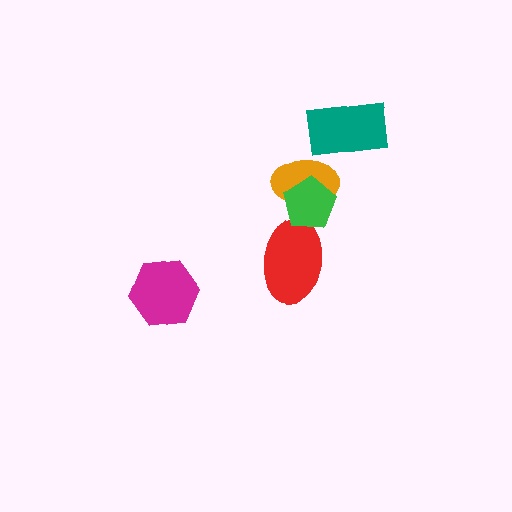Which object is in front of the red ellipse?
The green pentagon is in front of the red ellipse.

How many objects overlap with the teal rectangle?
0 objects overlap with the teal rectangle.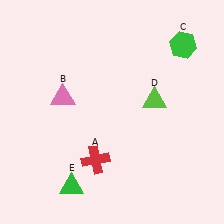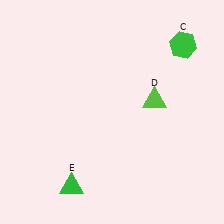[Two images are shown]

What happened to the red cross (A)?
The red cross (A) was removed in Image 2. It was in the bottom-left area of Image 1.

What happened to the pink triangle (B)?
The pink triangle (B) was removed in Image 2. It was in the top-left area of Image 1.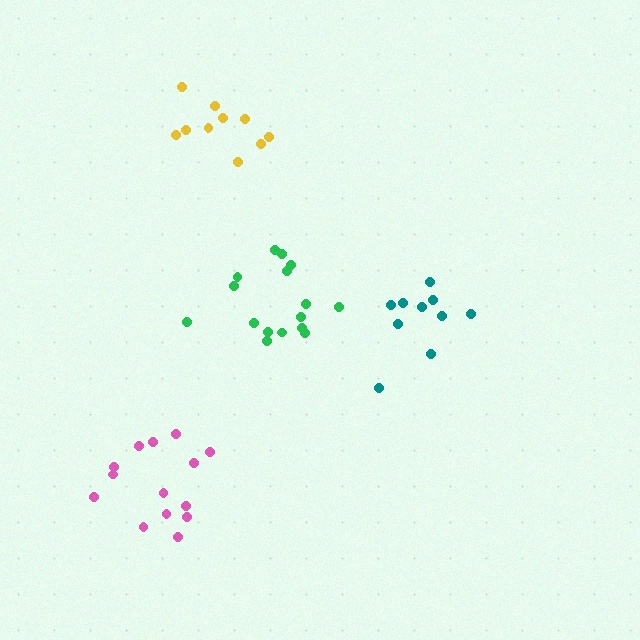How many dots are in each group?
Group 1: 10 dots, Group 2: 14 dots, Group 3: 16 dots, Group 4: 10 dots (50 total).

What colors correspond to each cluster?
The clusters are colored: teal, pink, green, yellow.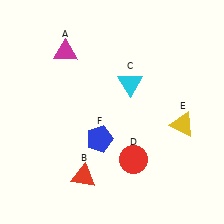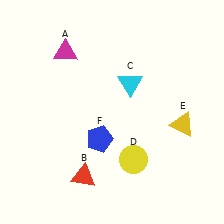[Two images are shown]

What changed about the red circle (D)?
In Image 1, D is red. In Image 2, it changed to yellow.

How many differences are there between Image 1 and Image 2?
There is 1 difference between the two images.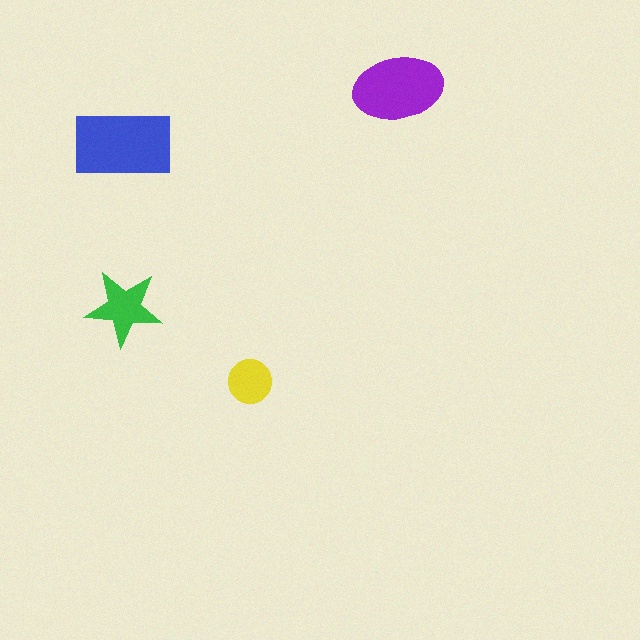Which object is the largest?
The blue rectangle.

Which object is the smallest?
The yellow circle.